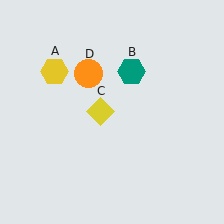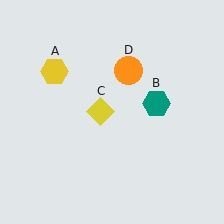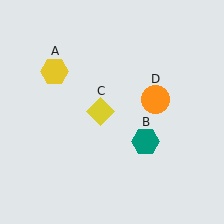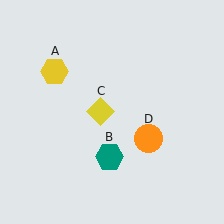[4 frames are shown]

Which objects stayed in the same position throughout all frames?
Yellow hexagon (object A) and yellow diamond (object C) remained stationary.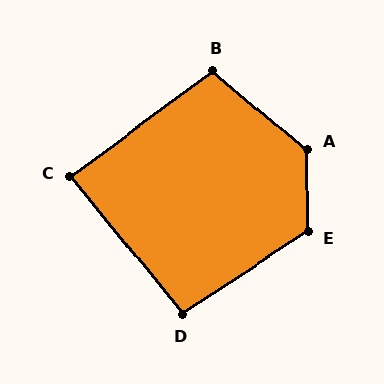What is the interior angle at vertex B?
Approximately 104 degrees (obtuse).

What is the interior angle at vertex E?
Approximately 123 degrees (obtuse).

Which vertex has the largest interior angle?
A, at approximately 130 degrees.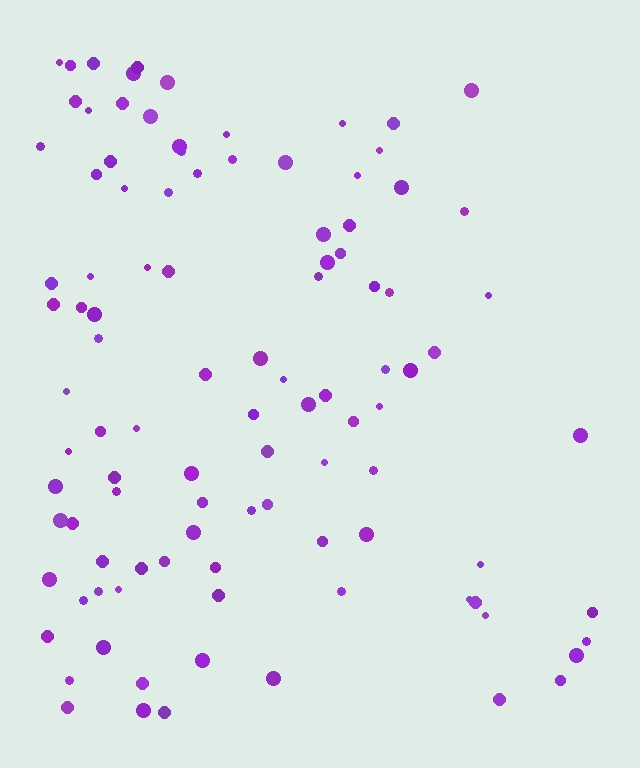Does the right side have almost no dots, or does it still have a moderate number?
Still a moderate number, just noticeably fewer than the left.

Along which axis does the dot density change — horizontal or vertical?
Horizontal.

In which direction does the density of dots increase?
From right to left, with the left side densest.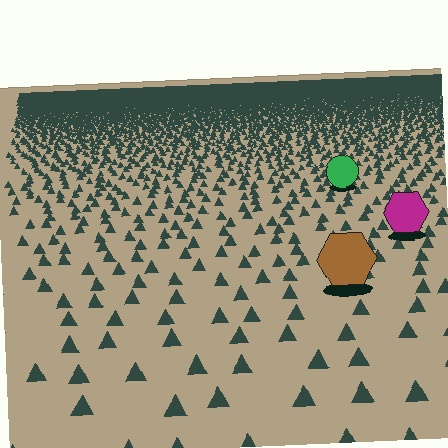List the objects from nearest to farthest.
From nearest to farthest: the brown hexagon, the magenta hexagon, the green circle.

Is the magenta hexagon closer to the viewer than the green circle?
Yes. The magenta hexagon is closer — you can tell from the texture gradient: the ground texture is coarser near it.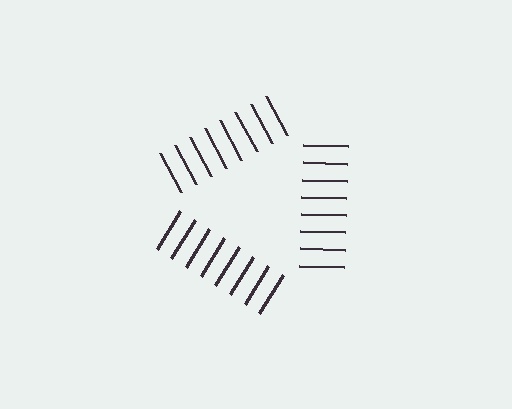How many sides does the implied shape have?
3 sides — the line-ends trace a triangle.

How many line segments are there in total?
24 — 8 along each of the 3 edges.